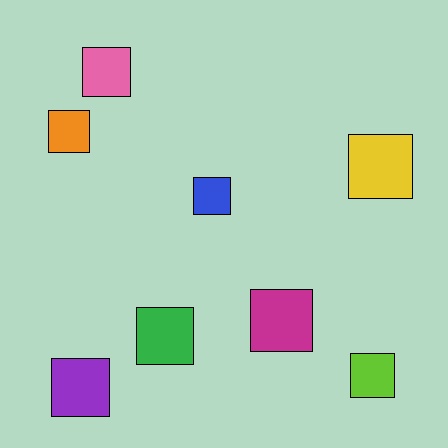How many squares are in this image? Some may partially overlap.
There are 8 squares.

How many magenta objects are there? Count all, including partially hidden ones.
There is 1 magenta object.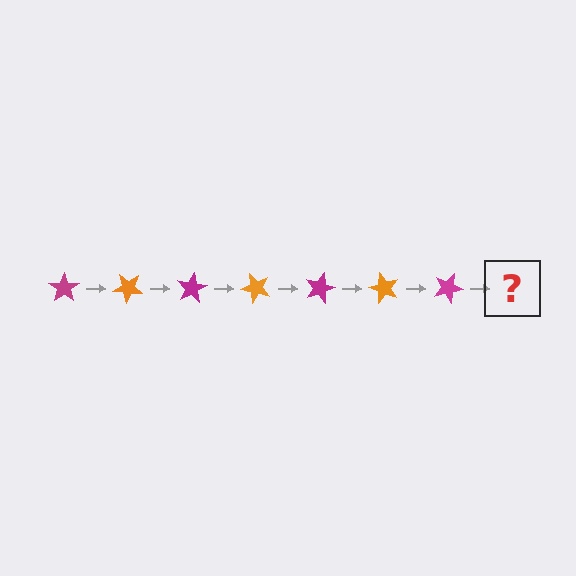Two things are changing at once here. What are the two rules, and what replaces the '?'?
The two rules are that it rotates 40 degrees each step and the color cycles through magenta and orange. The '?' should be an orange star, rotated 280 degrees from the start.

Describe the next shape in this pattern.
It should be an orange star, rotated 280 degrees from the start.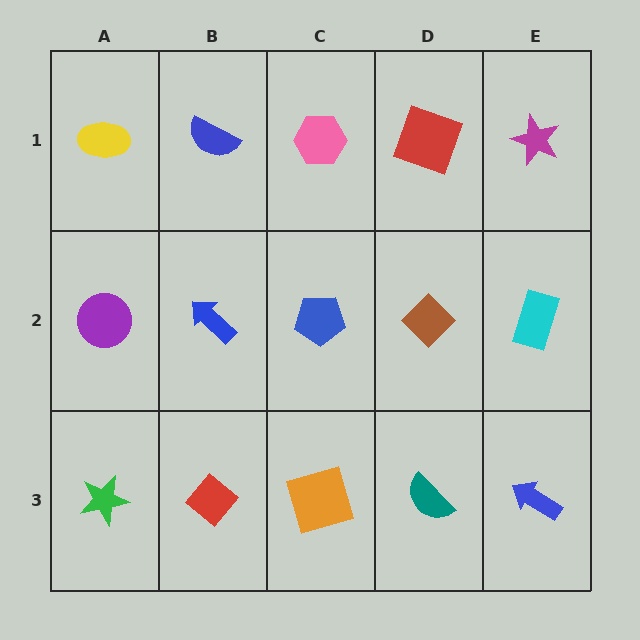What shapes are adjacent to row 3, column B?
A blue arrow (row 2, column B), a green star (row 3, column A), an orange square (row 3, column C).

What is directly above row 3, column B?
A blue arrow.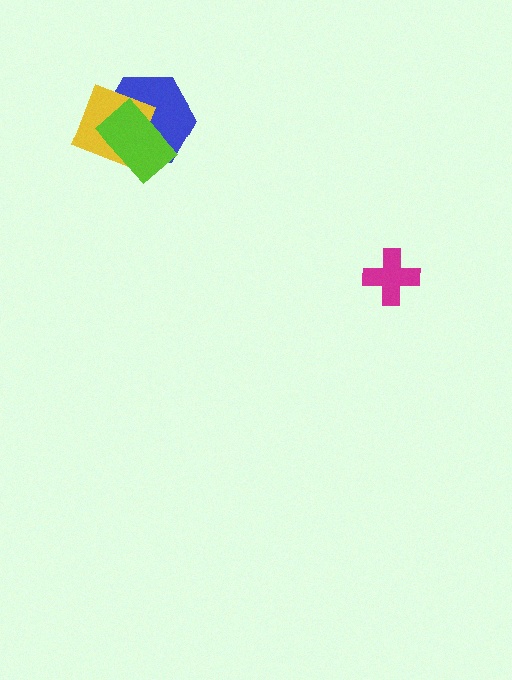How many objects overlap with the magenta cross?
0 objects overlap with the magenta cross.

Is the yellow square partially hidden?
Yes, it is partially covered by another shape.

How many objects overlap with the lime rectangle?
2 objects overlap with the lime rectangle.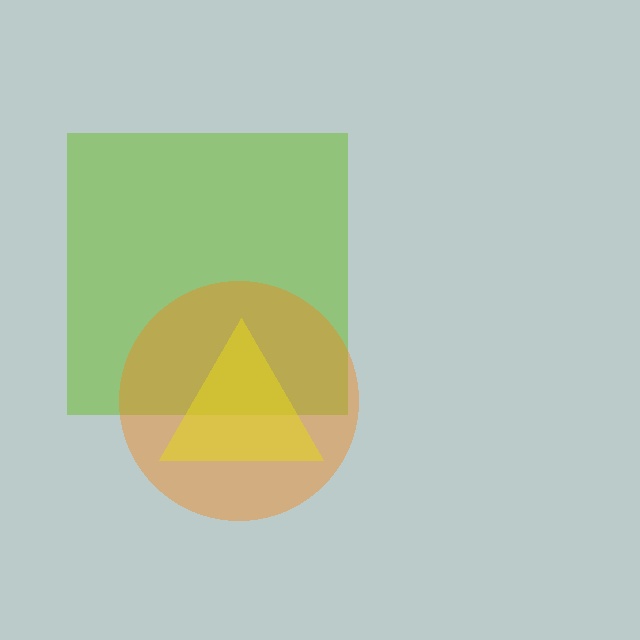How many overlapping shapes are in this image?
There are 3 overlapping shapes in the image.